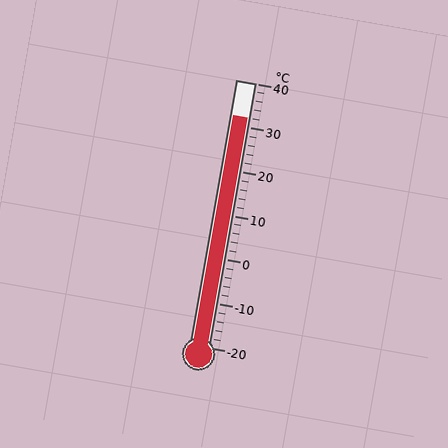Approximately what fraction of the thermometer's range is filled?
The thermometer is filled to approximately 85% of its range.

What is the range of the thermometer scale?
The thermometer scale ranges from -20°C to 40°C.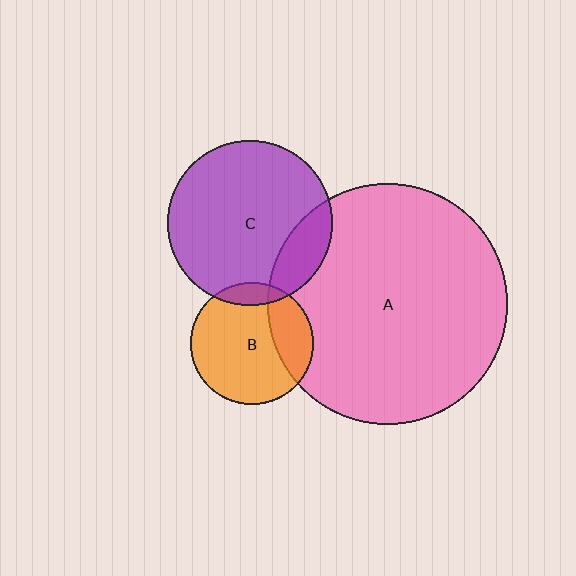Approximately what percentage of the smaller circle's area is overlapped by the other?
Approximately 15%.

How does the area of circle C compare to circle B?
Approximately 1.8 times.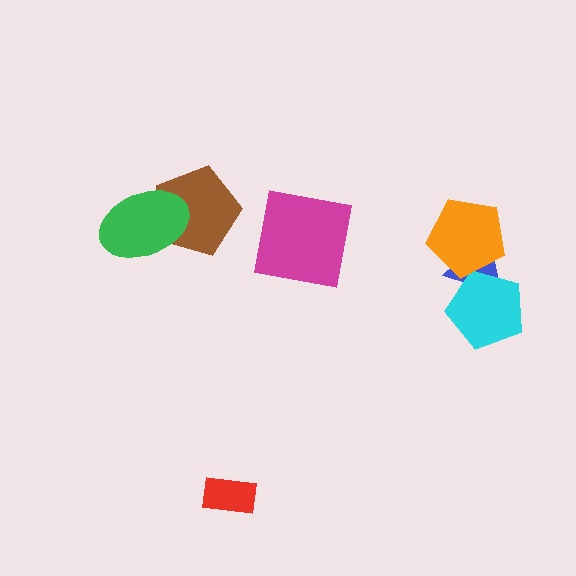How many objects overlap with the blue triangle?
2 objects overlap with the blue triangle.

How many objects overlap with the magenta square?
0 objects overlap with the magenta square.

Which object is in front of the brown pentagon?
The green ellipse is in front of the brown pentagon.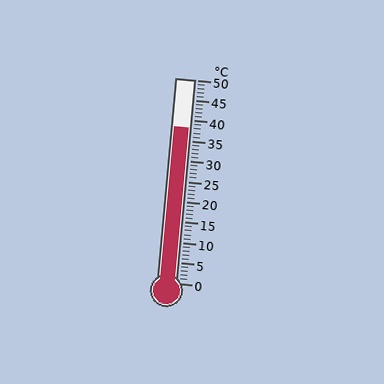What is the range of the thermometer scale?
The thermometer scale ranges from 0°C to 50°C.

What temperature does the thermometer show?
The thermometer shows approximately 38°C.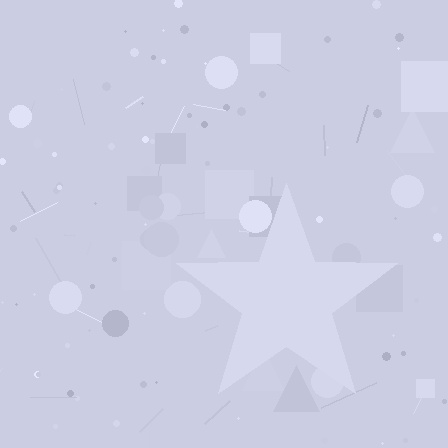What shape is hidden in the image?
A star is hidden in the image.